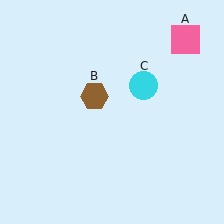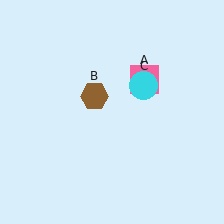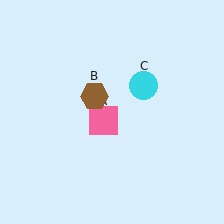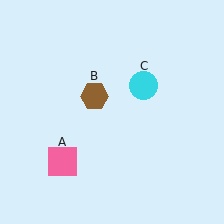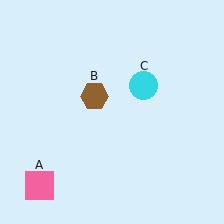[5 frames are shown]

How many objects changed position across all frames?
1 object changed position: pink square (object A).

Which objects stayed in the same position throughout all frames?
Brown hexagon (object B) and cyan circle (object C) remained stationary.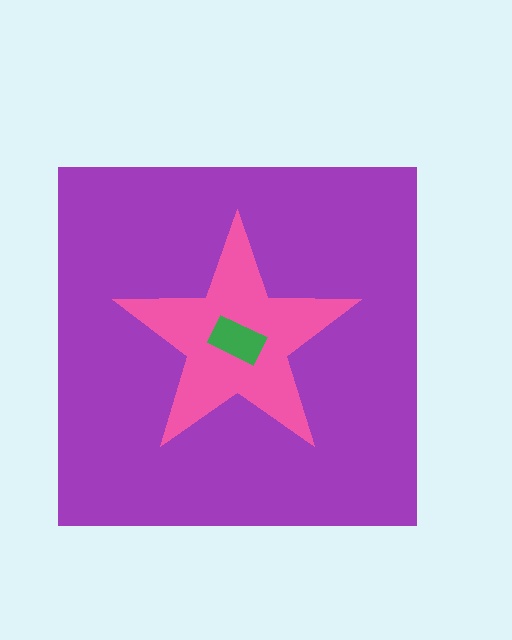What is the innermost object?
The green rectangle.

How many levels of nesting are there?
3.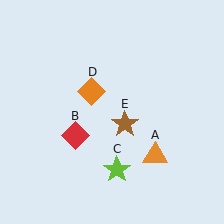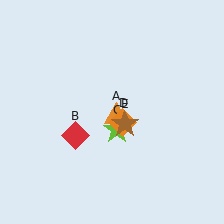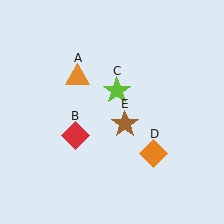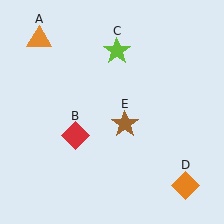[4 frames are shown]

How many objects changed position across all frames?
3 objects changed position: orange triangle (object A), lime star (object C), orange diamond (object D).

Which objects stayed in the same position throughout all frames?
Red diamond (object B) and brown star (object E) remained stationary.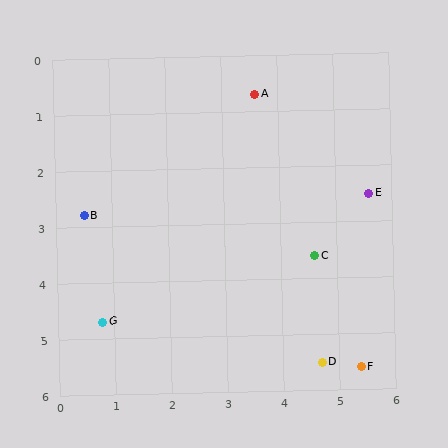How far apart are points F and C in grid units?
Points F and C are about 2.2 grid units apart.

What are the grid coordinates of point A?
Point A is at approximately (3.6, 0.7).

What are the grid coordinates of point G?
Point G is at approximately (0.8, 4.7).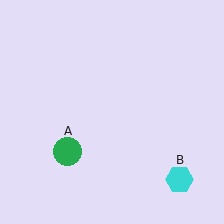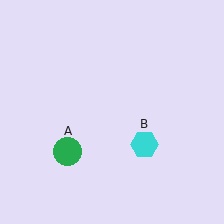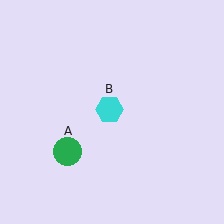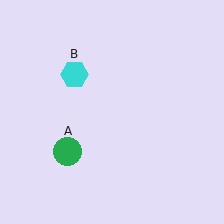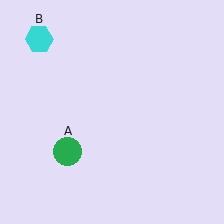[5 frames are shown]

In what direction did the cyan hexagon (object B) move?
The cyan hexagon (object B) moved up and to the left.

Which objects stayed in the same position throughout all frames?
Green circle (object A) remained stationary.